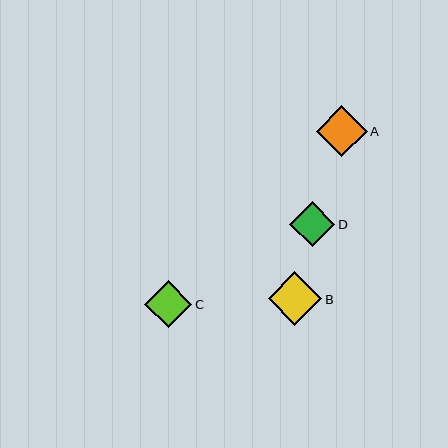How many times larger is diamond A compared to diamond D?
Diamond A is approximately 1.1 times the size of diamond D.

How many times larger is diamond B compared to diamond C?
Diamond B is approximately 1.1 times the size of diamond C.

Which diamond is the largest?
Diamond B is the largest with a size of approximately 54 pixels.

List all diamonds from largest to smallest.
From largest to smallest: B, A, C, D.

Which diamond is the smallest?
Diamond D is the smallest with a size of approximately 45 pixels.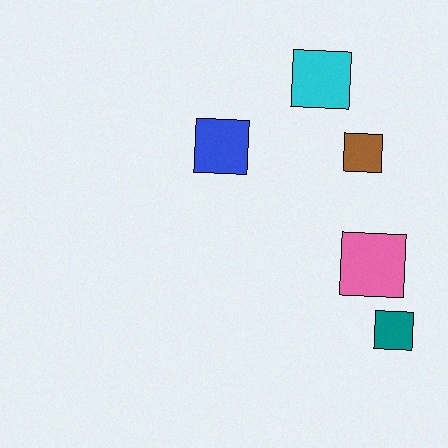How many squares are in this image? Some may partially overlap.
There are 5 squares.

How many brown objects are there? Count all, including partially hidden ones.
There is 1 brown object.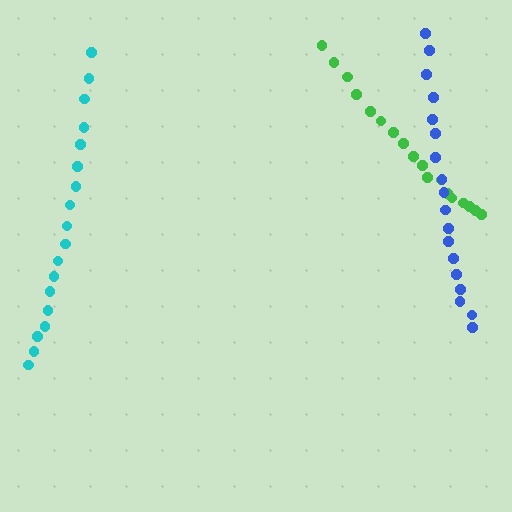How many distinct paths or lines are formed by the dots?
There are 3 distinct paths.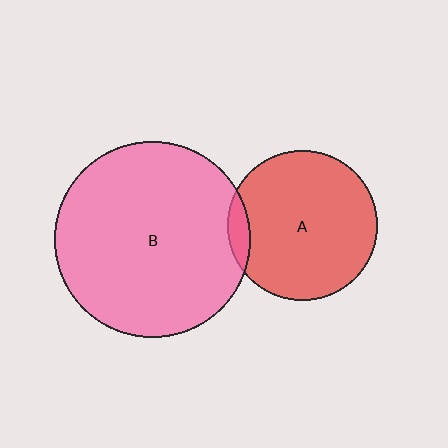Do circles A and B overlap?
Yes.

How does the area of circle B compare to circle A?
Approximately 1.7 times.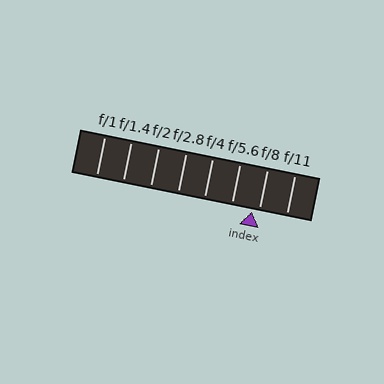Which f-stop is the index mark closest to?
The index mark is closest to f/8.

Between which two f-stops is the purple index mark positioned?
The index mark is between f/5.6 and f/8.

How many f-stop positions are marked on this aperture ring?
There are 8 f-stop positions marked.